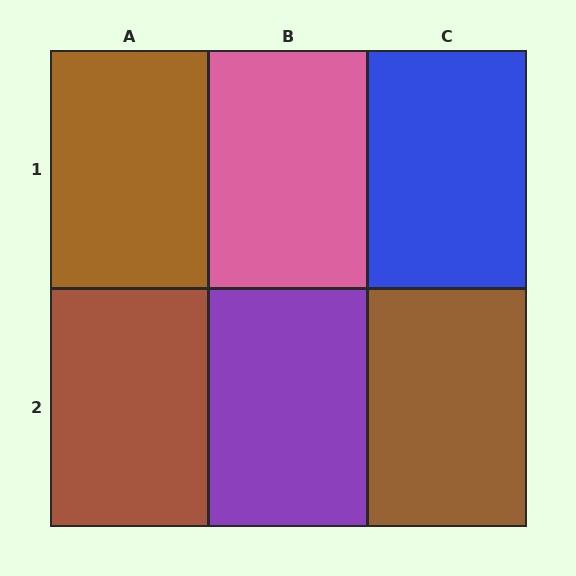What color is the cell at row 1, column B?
Pink.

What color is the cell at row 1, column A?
Brown.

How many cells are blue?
1 cell is blue.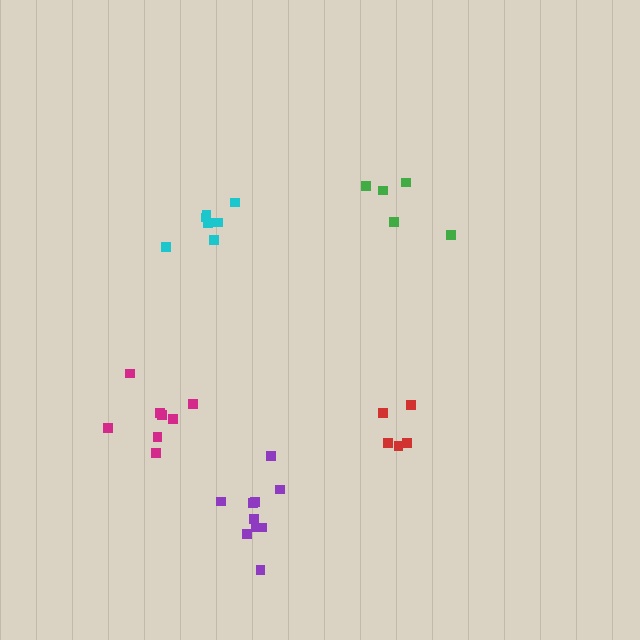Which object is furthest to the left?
The magenta cluster is leftmost.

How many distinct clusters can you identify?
There are 5 distinct clusters.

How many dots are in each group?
Group 1: 5 dots, Group 2: 7 dots, Group 3: 5 dots, Group 4: 10 dots, Group 5: 8 dots (35 total).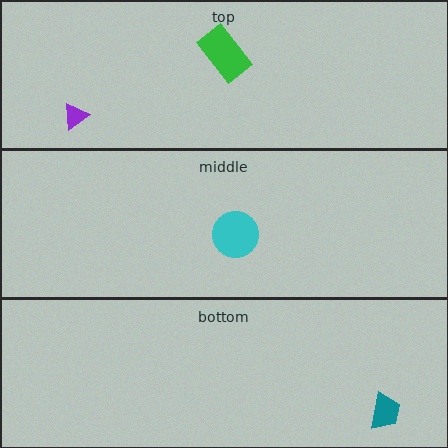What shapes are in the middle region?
The cyan circle.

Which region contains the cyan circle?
The middle region.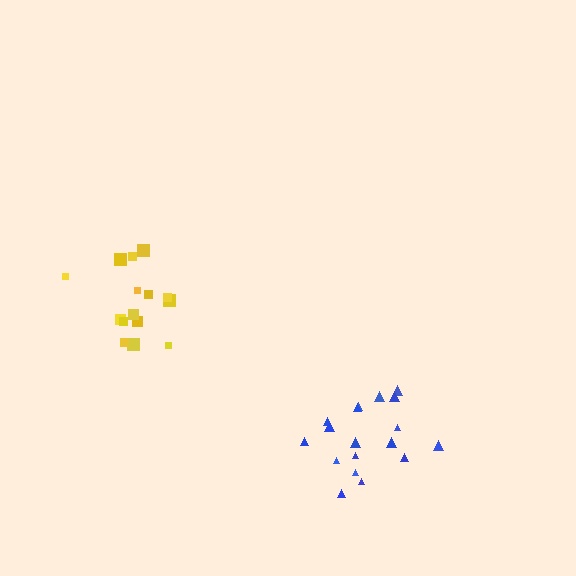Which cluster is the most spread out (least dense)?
Blue.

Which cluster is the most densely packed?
Yellow.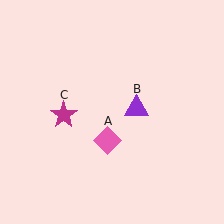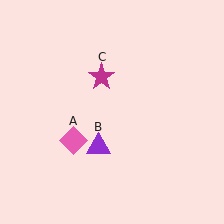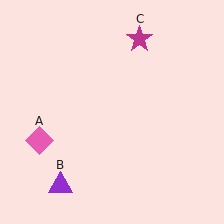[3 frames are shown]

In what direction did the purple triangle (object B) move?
The purple triangle (object B) moved down and to the left.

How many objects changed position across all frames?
3 objects changed position: pink diamond (object A), purple triangle (object B), magenta star (object C).